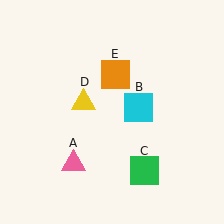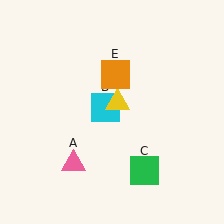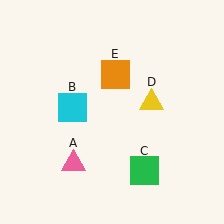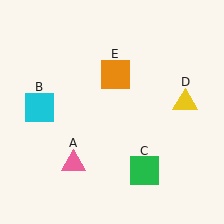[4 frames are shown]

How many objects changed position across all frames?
2 objects changed position: cyan square (object B), yellow triangle (object D).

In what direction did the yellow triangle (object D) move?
The yellow triangle (object D) moved right.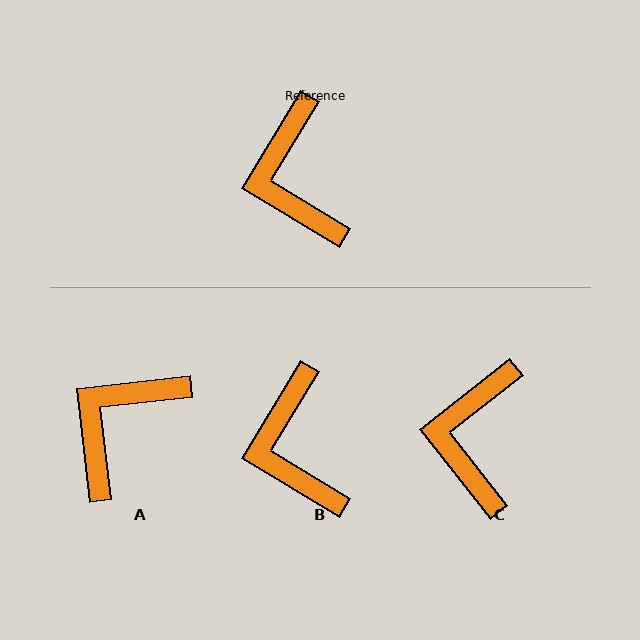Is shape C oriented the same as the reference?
No, it is off by about 21 degrees.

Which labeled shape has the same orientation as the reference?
B.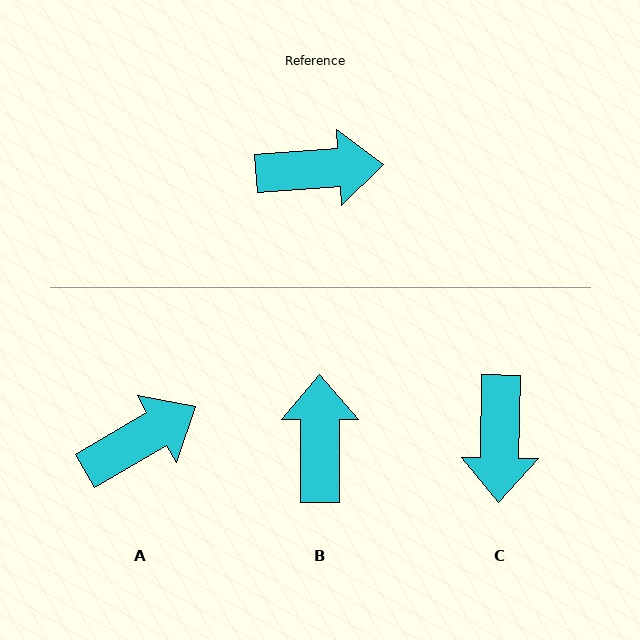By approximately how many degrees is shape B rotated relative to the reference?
Approximately 86 degrees counter-clockwise.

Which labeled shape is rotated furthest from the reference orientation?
C, about 95 degrees away.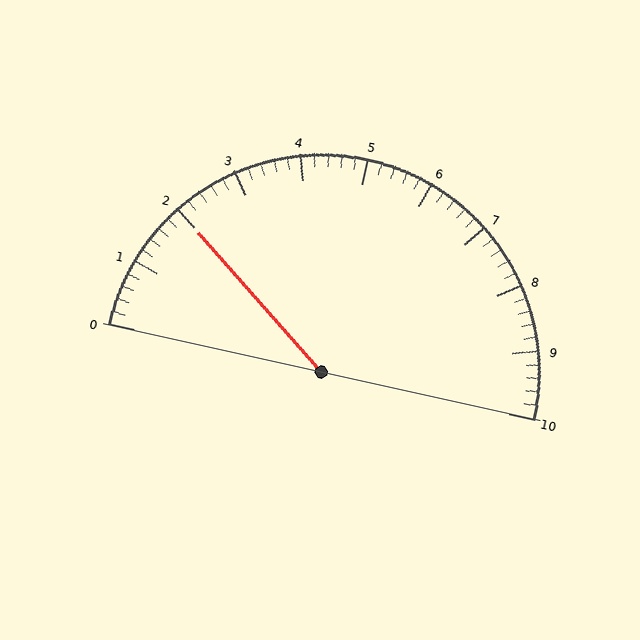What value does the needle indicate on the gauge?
The needle indicates approximately 2.0.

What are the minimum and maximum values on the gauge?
The gauge ranges from 0 to 10.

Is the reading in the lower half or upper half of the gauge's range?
The reading is in the lower half of the range (0 to 10).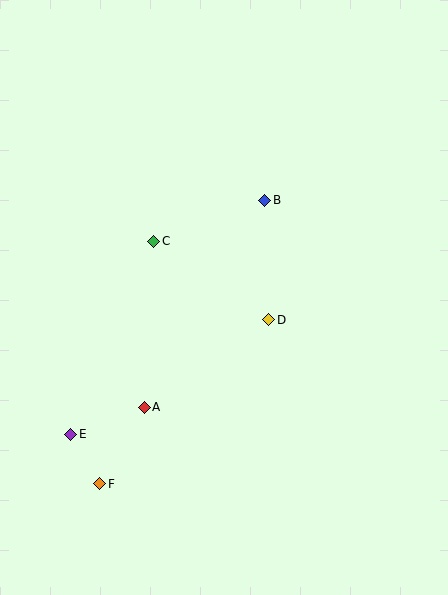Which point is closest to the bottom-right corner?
Point D is closest to the bottom-right corner.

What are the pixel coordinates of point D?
Point D is at (269, 320).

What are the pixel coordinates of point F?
Point F is at (100, 484).